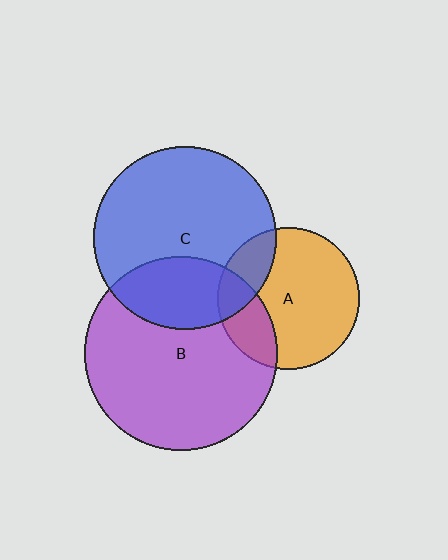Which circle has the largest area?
Circle B (purple).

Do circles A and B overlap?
Yes.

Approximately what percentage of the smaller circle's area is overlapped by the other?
Approximately 25%.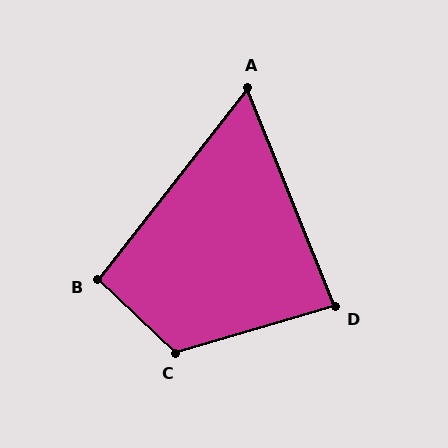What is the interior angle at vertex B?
Approximately 95 degrees (obtuse).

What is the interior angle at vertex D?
Approximately 85 degrees (acute).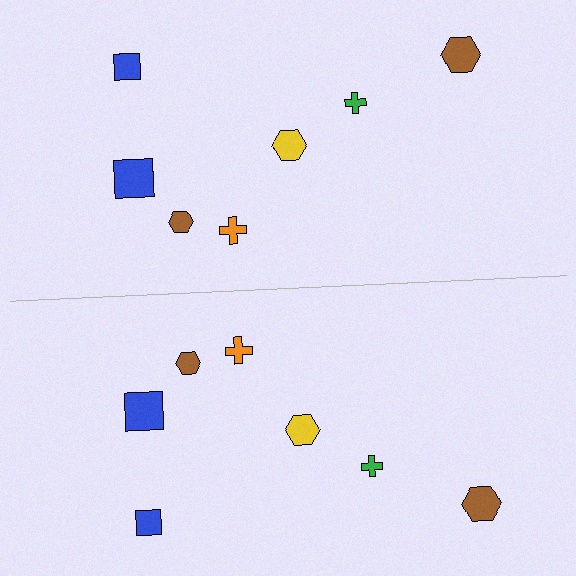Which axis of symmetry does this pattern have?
The pattern has a horizontal axis of symmetry running through the center of the image.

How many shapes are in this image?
There are 14 shapes in this image.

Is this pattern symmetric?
Yes, this pattern has bilateral (reflection) symmetry.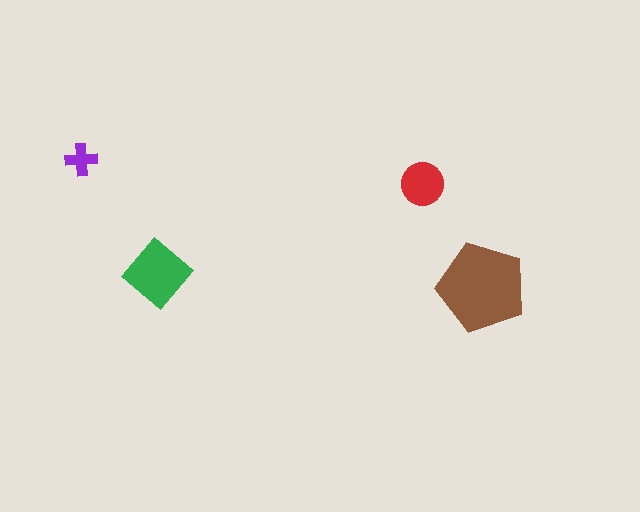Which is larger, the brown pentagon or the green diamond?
The brown pentagon.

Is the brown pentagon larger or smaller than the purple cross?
Larger.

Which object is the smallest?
The purple cross.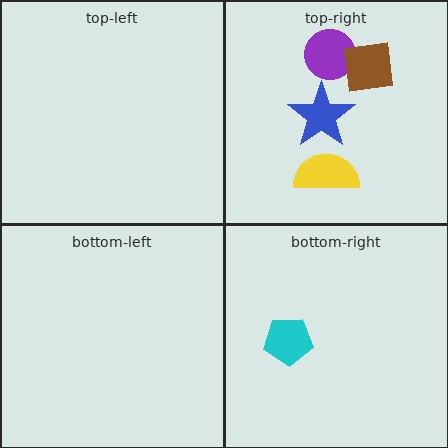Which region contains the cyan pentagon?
The bottom-right region.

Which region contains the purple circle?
The top-right region.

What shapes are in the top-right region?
The blue star, the yellow semicircle, the purple circle, the brown square.